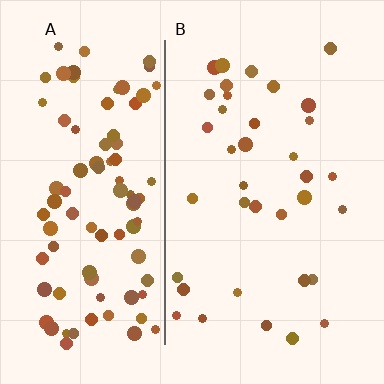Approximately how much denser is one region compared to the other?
Approximately 2.7× — region A over region B.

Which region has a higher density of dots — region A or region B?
A (the left).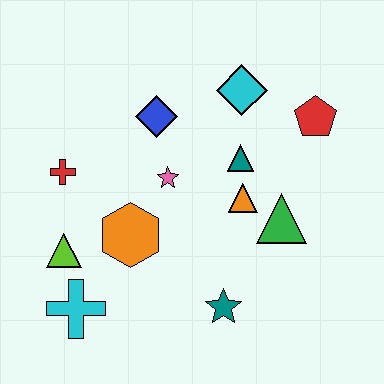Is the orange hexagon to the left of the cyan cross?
No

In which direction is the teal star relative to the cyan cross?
The teal star is to the right of the cyan cross.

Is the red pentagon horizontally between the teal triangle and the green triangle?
No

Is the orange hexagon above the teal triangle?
No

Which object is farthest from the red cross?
The red pentagon is farthest from the red cross.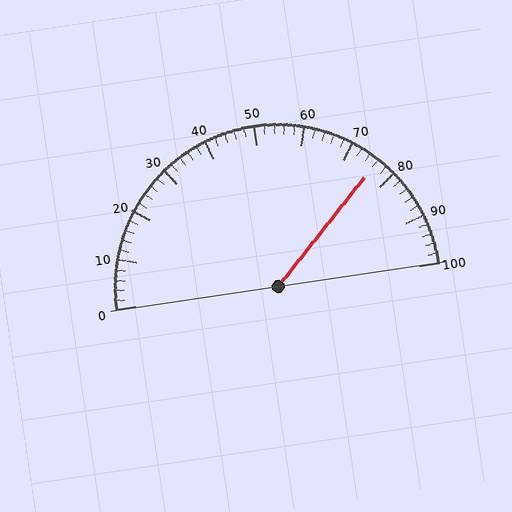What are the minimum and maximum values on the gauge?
The gauge ranges from 0 to 100.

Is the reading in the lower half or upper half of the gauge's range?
The reading is in the upper half of the range (0 to 100).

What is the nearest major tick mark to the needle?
The nearest major tick mark is 80.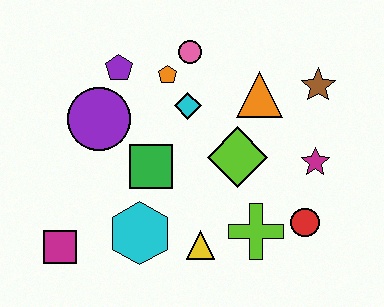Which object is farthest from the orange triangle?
The magenta square is farthest from the orange triangle.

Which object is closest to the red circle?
The lime cross is closest to the red circle.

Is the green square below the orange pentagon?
Yes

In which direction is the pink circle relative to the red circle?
The pink circle is above the red circle.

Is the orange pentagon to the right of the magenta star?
No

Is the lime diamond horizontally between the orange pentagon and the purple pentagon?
No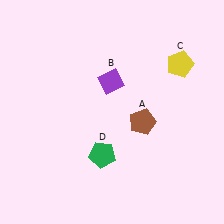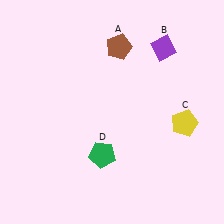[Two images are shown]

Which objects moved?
The objects that moved are: the brown pentagon (A), the purple diamond (B), the yellow pentagon (C).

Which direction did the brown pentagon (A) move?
The brown pentagon (A) moved up.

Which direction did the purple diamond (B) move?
The purple diamond (B) moved right.